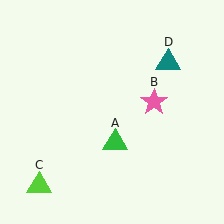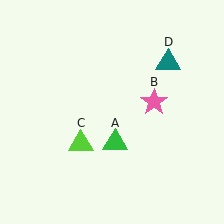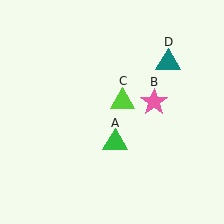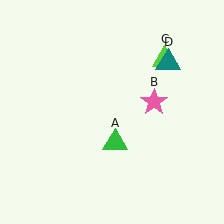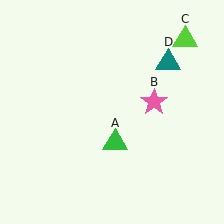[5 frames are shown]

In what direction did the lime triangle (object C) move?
The lime triangle (object C) moved up and to the right.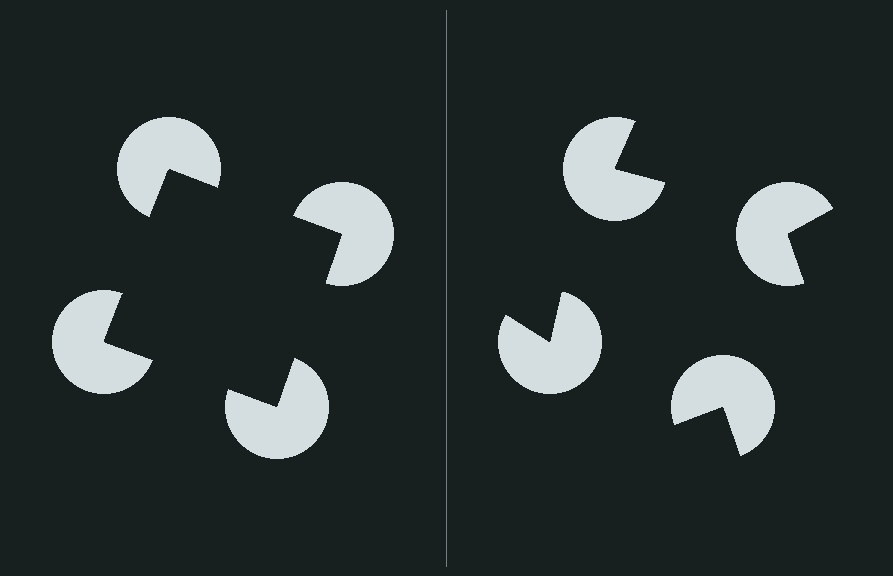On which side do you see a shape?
An illusory square appears on the left side. On the right side the wedge cuts are rotated, so no coherent shape forms.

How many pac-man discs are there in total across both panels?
8 — 4 on each side.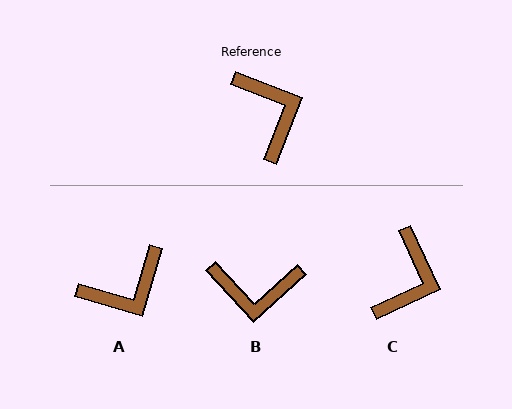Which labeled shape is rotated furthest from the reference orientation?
B, about 116 degrees away.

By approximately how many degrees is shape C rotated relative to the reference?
Approximately 43 degrees clockwise.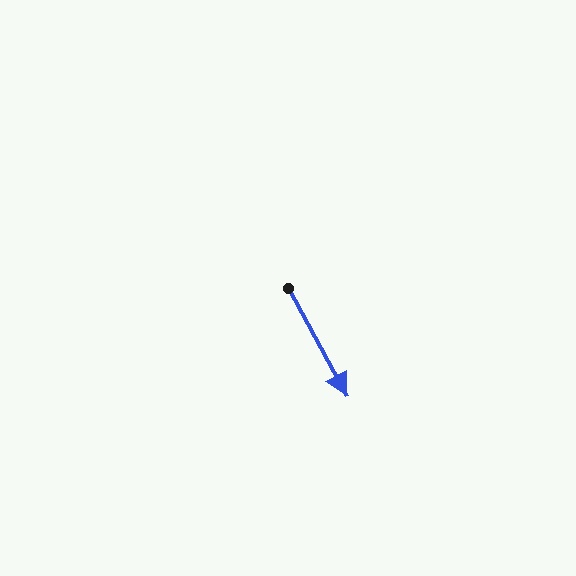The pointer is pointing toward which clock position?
Roughly 5 o'clock.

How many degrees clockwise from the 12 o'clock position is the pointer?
Approximately 151 degrees.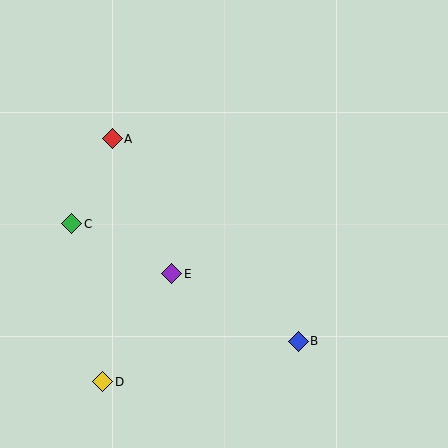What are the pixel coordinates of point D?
Point D is at (103, 382).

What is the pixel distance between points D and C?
The distance between D and C is 161 pixels.